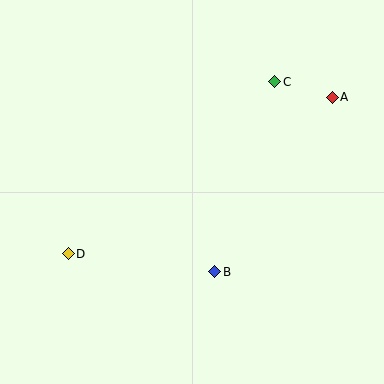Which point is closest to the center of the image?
Point B at (215, 272) is closest to the center.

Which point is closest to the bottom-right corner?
Point B is closest to the bottom-right corner.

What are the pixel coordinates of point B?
Point B is at (215, 272).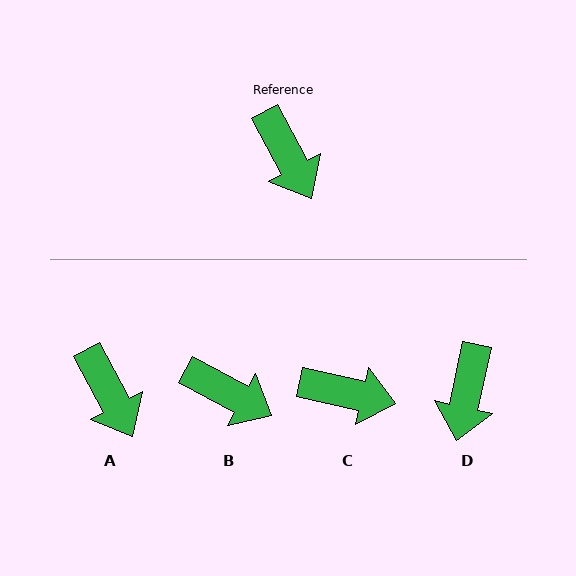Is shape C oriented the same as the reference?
No, it is off by about 49 degrees.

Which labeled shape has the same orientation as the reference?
A.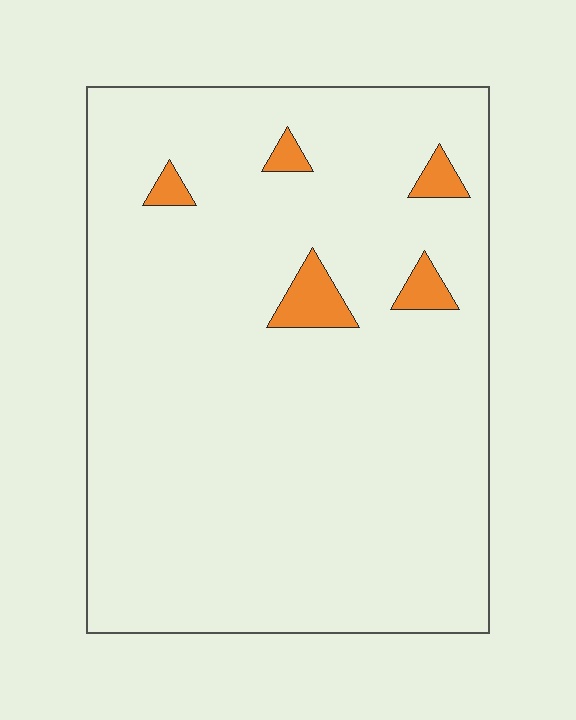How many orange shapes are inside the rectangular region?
5.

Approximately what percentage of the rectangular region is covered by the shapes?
Approximately 5%.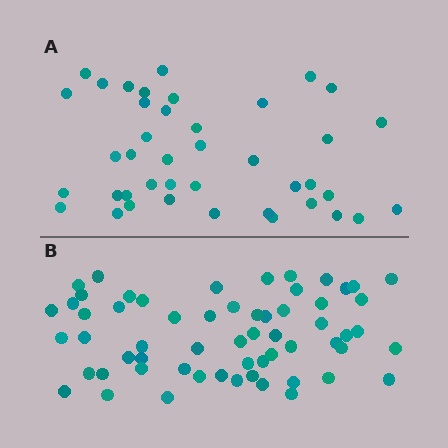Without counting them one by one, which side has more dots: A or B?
Region B (the bottom region) has more dots.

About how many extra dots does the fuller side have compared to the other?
Region B has approximately 20 more dots than region A.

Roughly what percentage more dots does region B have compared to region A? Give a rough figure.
About 45% more.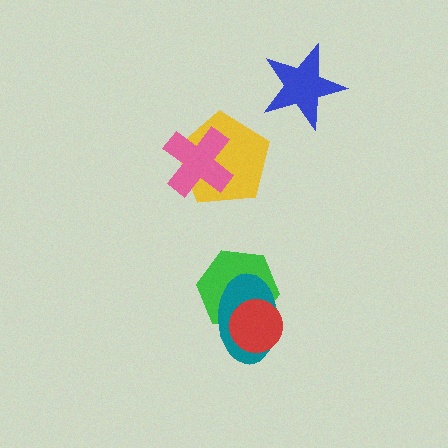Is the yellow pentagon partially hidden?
Yes, it is partially covered by another shape.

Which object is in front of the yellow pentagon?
The pink cross is in front of the yellow pentagon.